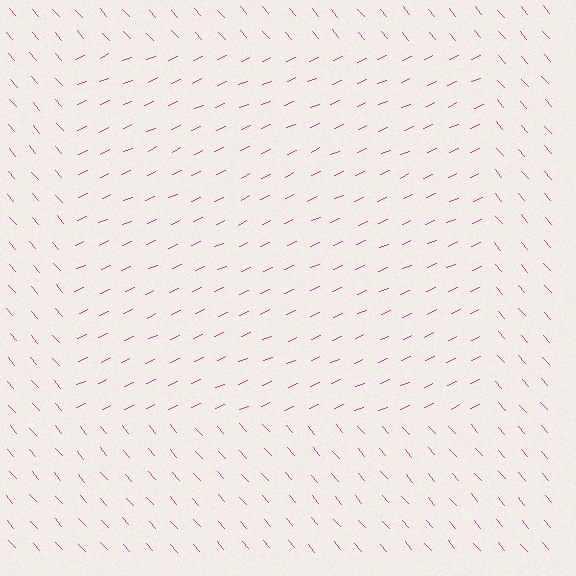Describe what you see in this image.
The image is filled with small magenta line segments. A rectangle region in the image has lines oriented differently from the surrounding lines, creating a visible texture boundary.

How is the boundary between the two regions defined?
The boundary is defined purely by a change in line orientation (approximately 73 degrees difference). All lines are the same color and thickness.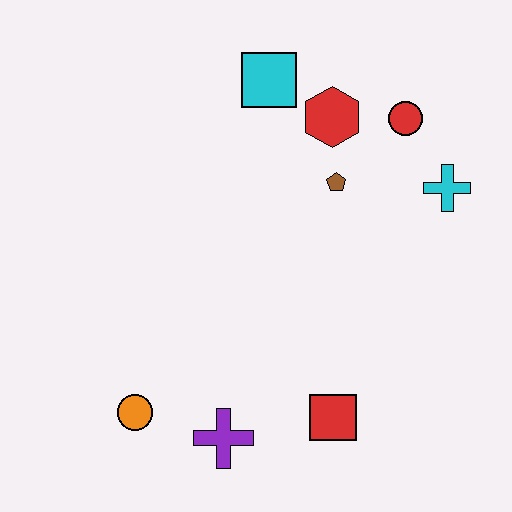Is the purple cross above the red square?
No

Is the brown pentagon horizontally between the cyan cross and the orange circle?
Yes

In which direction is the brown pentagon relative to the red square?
The brown pentagon is above the red square.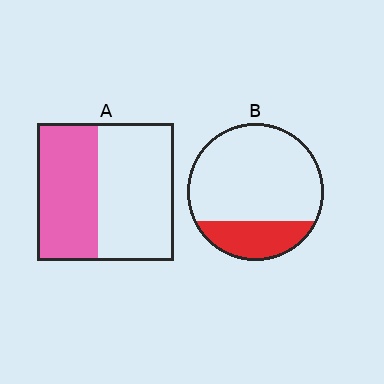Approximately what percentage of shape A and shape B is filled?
A is approximately 45% and B is approximately 25%.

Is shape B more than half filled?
No.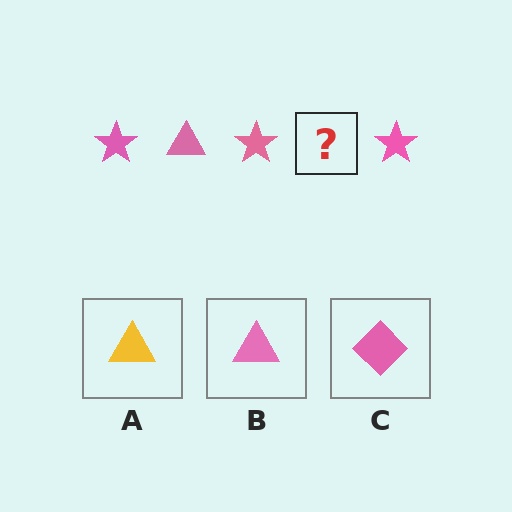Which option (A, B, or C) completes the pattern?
B.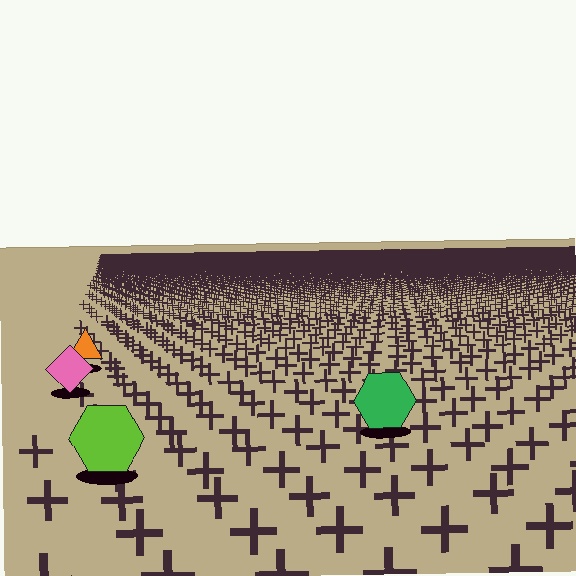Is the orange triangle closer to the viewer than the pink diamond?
No. The pink diamond is closer — you can tell from the texture gradient: the ground texture is coarser near it.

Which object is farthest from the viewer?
The orange triangle is farthest from the viewer. It appears smaller and the ground texture around it is denser.